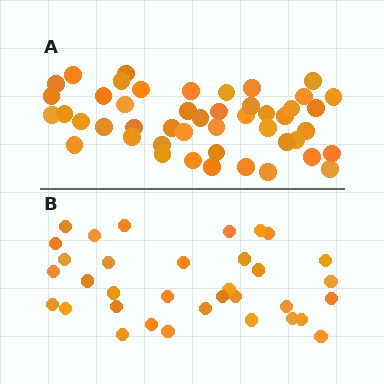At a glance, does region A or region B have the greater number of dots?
Region A (the top region) has more dots.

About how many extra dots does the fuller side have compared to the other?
Region A has approximately 15 more dots than region B.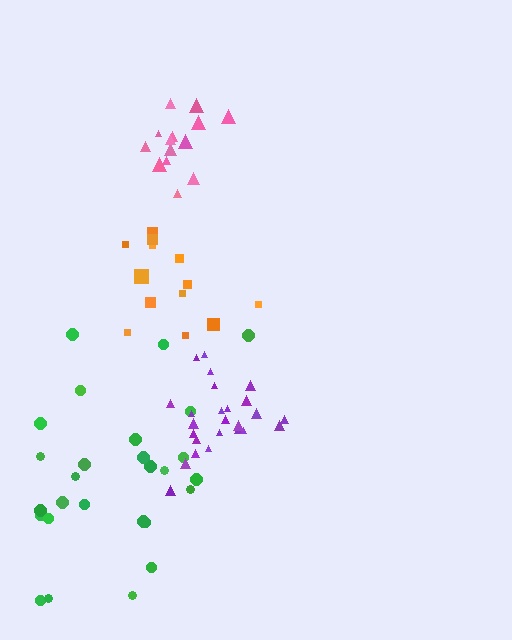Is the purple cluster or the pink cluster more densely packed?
Pink.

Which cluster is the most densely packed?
Pink.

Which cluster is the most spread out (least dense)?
Orange.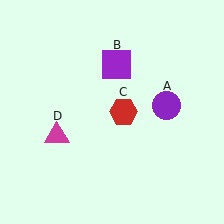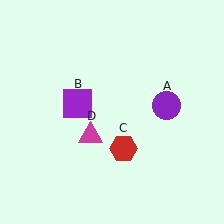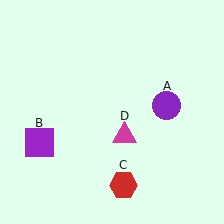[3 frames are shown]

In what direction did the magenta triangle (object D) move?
The magenta triangle (object D) moved right.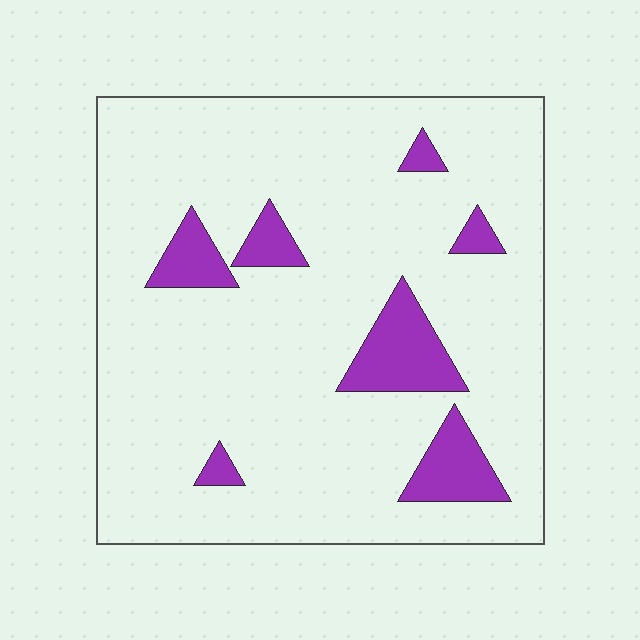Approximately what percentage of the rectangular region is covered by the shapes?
Approximately 10%.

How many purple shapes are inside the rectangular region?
7.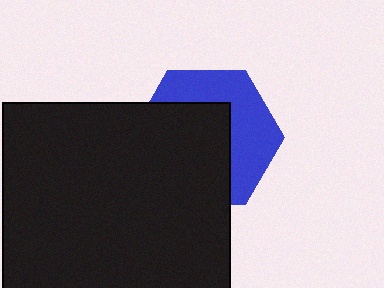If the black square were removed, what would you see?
You would see the complete blue hexagon.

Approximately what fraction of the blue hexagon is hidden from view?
Roughly 56% of the blue hexagon is hidden behind the black square.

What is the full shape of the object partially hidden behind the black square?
The partially hidden object is a blue hexagon.